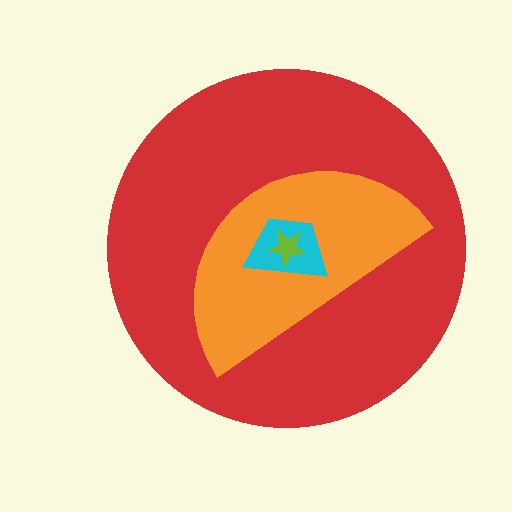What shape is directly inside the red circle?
The orange semicircle.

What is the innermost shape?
The lime star.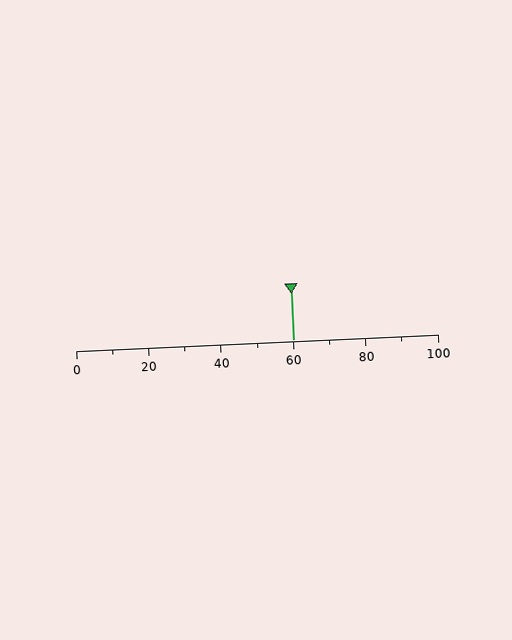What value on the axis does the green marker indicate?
The marker indicates approximately 60.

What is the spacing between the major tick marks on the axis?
The major ticks are spaced 20 apart.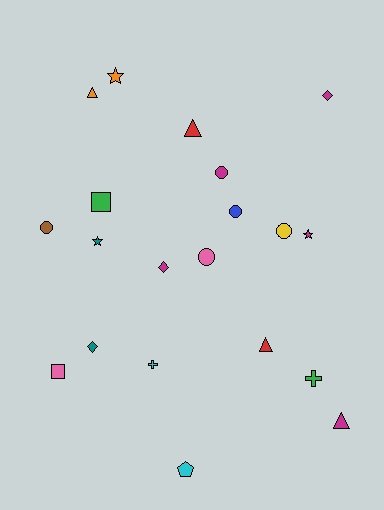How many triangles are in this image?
There are 4 triangles.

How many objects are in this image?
There are 20 objects.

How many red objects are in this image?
There are 2 red objects.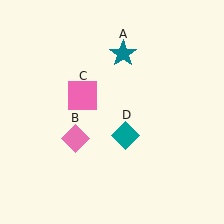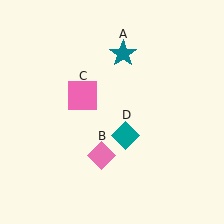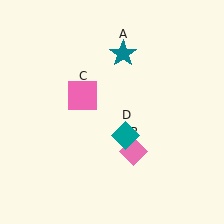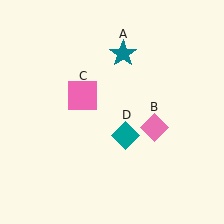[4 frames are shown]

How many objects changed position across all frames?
1 object changed position: pink diamond (object B).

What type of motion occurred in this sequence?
The pink diamond (object B) rotated counterclockwise around the center of the scene.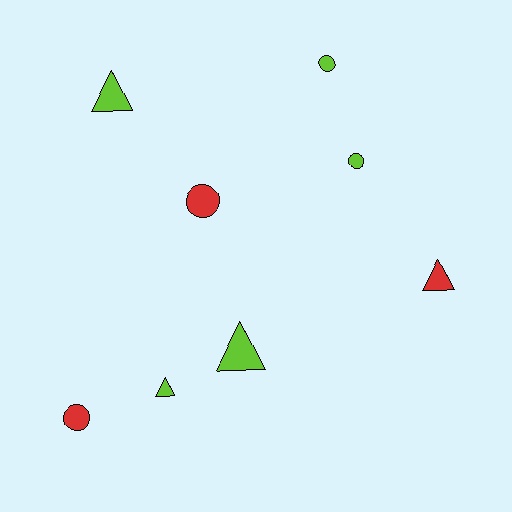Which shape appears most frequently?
Circle, with 4 objects.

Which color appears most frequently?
Lime, with 5 objects.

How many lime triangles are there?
There are 3 lime triangles.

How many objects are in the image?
There are 8 objects.